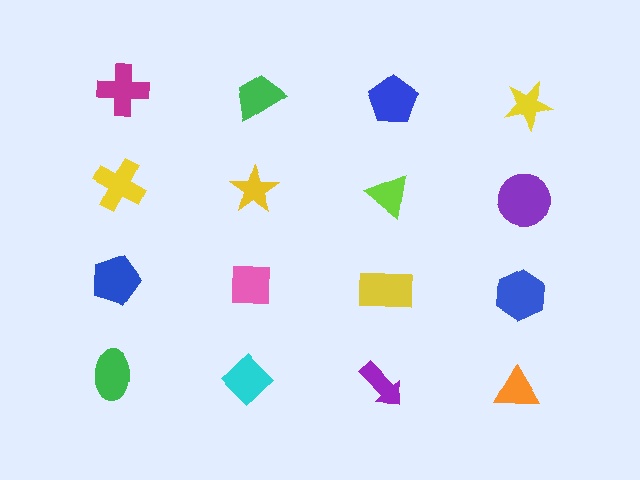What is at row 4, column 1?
A green ellipse.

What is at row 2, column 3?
A lime triangle.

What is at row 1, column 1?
A magenta cross.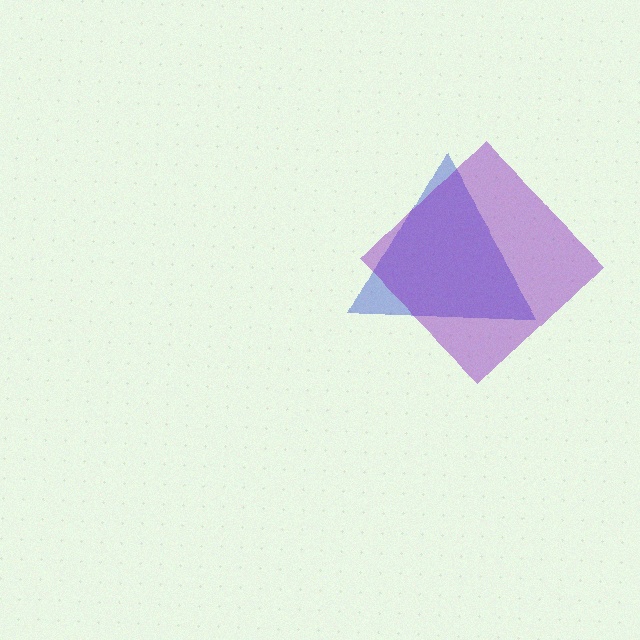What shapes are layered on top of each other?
The layered shapes are: a blue triangle, a purple diamond.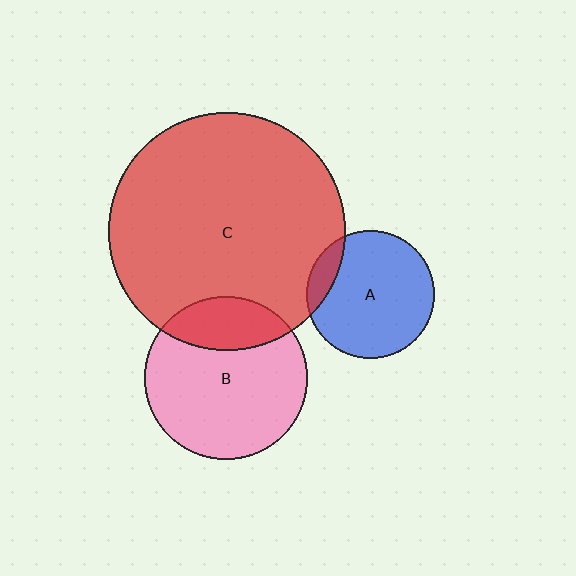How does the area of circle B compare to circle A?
Approximately 1.6 times.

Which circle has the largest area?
Circle C (red).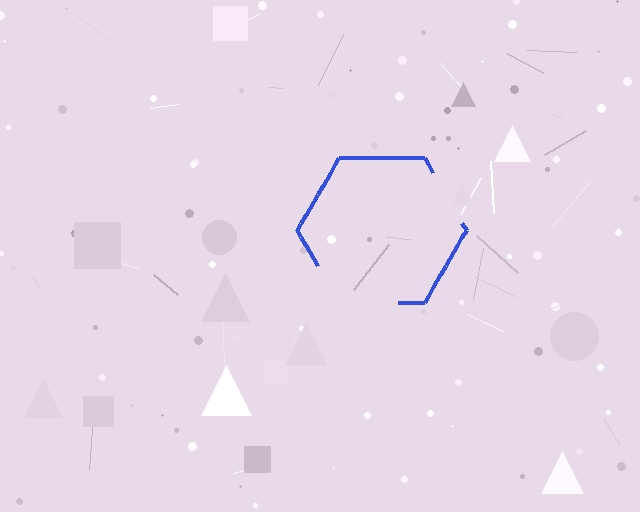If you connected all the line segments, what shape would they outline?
They would outline a hexagon.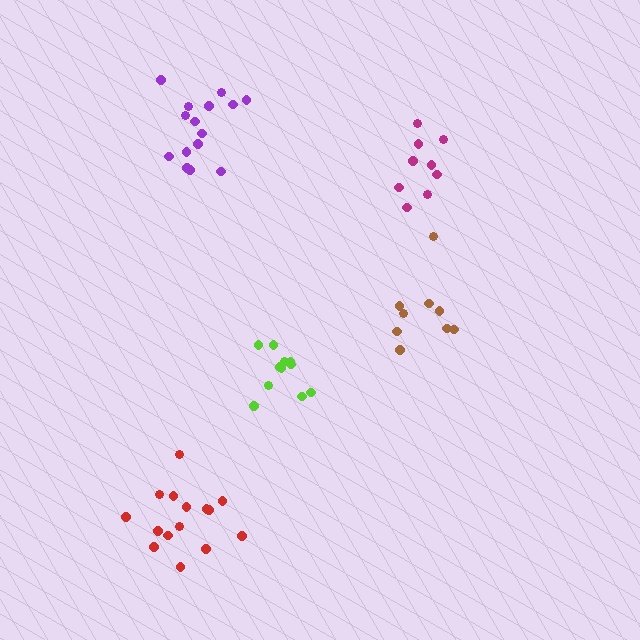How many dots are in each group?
Group 1: 9 dots, Group 2: 11 dots, Group 3: 9 dots, Group 4: 15 dots, Group 5: 15 dots (59 total).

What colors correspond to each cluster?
The clusters are colored: magenta, lime, brown, purple, red.